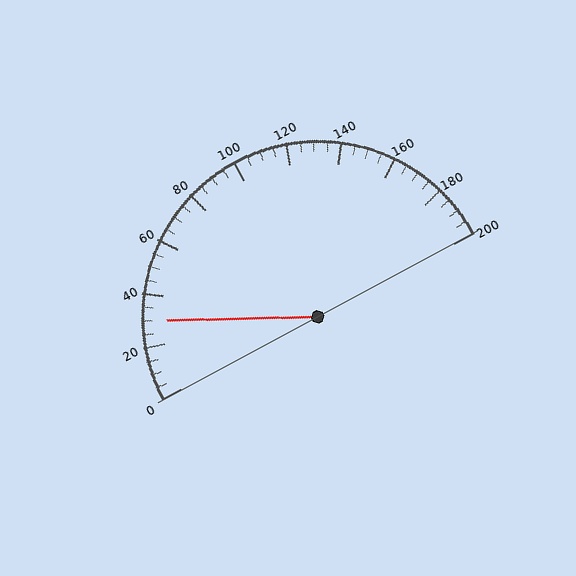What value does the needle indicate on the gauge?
The needle indicates approximately 30.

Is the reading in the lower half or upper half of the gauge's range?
The reading is in the lower half of the range (0 to 200).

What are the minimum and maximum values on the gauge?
The gauge ranges from 0 to 200.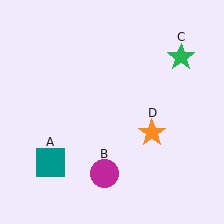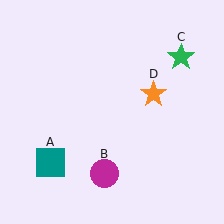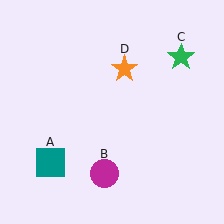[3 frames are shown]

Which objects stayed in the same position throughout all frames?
Teal square (object A) and magenta circle (object B) and green star (object C) remained stationary.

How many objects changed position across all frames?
1 object changed position: orange star (object D).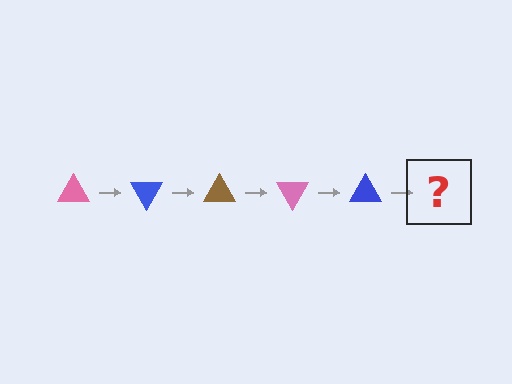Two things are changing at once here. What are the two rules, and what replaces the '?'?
The two rules are that it rotates 60 degrees each step and the color cycles through pink, blue, and brown. The '?' should be a brown triangle, rotated 300 degrees from the start.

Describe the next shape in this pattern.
It should be a brown triangle, rotated 300 degrees from the start.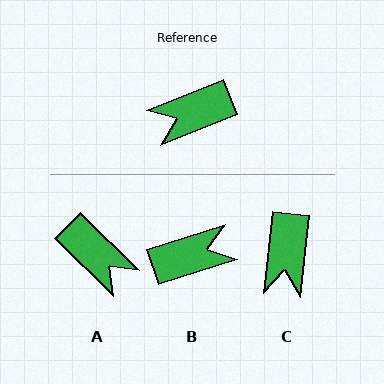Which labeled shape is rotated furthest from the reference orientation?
B, about 176 degrees away.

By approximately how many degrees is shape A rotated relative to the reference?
Approximately 114 degrees counter-clockwise.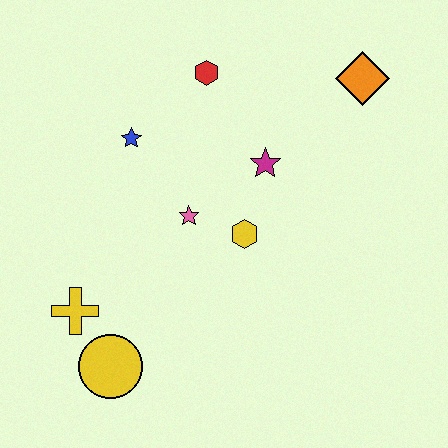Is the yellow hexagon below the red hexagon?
Yes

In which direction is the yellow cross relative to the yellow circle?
The yellow cross is above the yellow circle.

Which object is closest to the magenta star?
The yellow hexagon is closest to the magenta star.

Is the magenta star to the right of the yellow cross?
Yes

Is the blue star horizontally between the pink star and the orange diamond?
No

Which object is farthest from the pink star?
The orange diamond is farthest from the pink star.